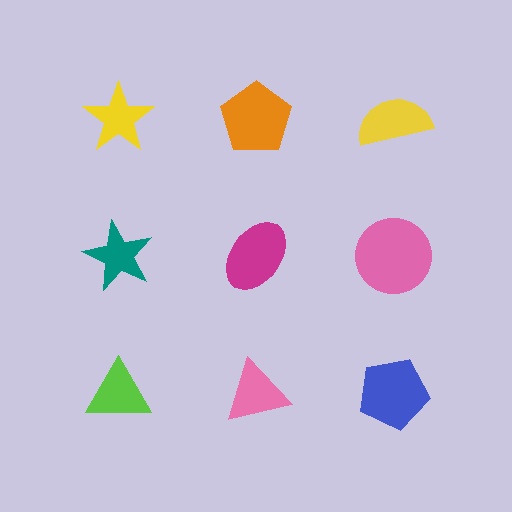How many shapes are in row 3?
3 shapes.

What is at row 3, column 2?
A pink triangle.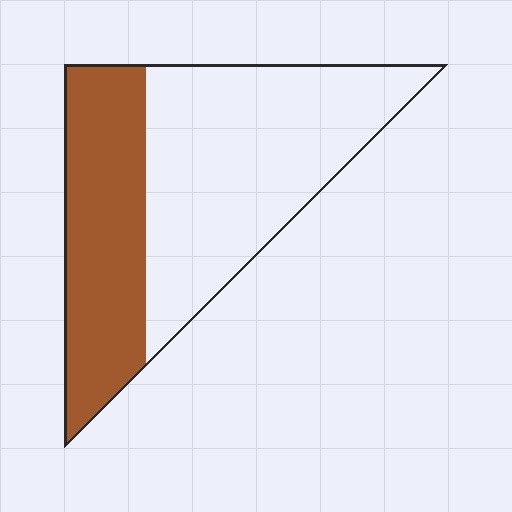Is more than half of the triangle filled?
No.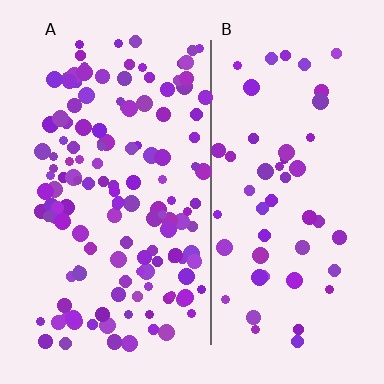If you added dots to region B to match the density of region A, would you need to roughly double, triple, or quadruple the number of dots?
Approximately triple.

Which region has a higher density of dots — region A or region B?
A (the left).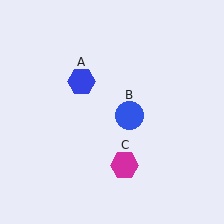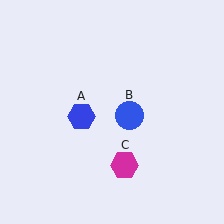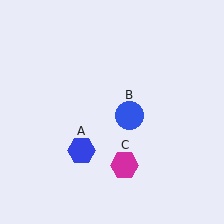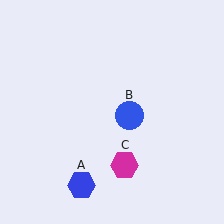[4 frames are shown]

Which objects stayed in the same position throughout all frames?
Blue circle (object B) and magenta hexagon (object C) remained stationary.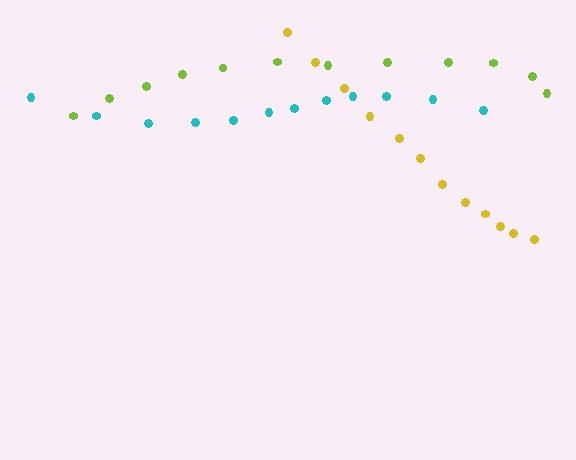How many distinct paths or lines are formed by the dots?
There are 3 distinct paths.